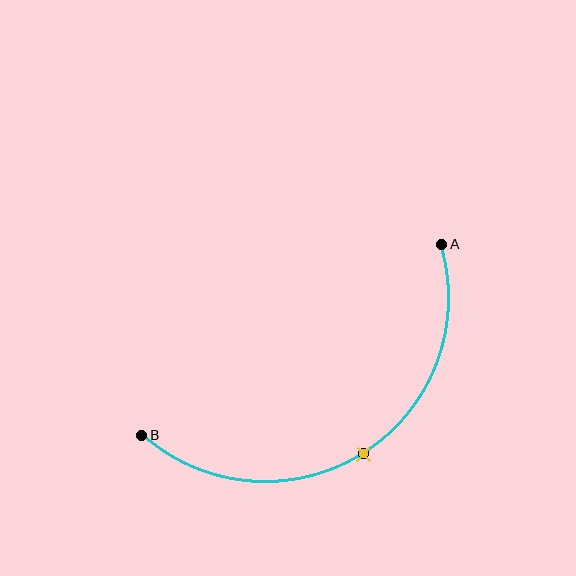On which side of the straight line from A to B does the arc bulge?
The arc bulges below the straight line connecting A and B.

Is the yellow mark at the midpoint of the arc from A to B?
Yes. The yellow mark lies on the arc at equal arc-length from both A and B — it is the arc midpoint.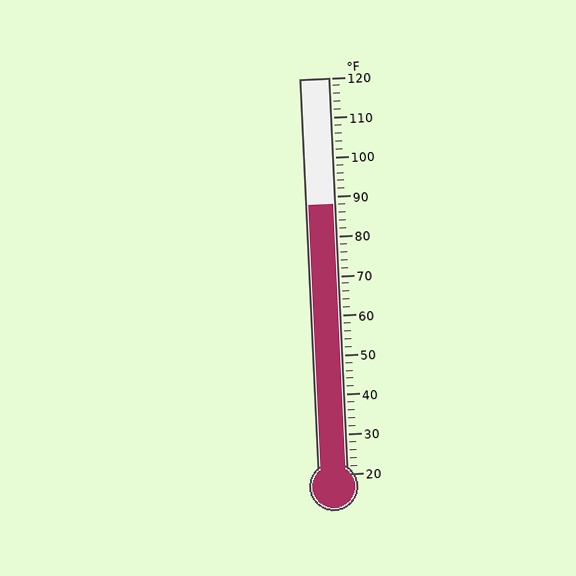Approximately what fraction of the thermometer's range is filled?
The thermometer is filled to approximately 70% of its range.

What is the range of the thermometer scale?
The thermometer scale ranges from 20°F to 120°F.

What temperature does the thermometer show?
The thermometer shows approximately 88°F.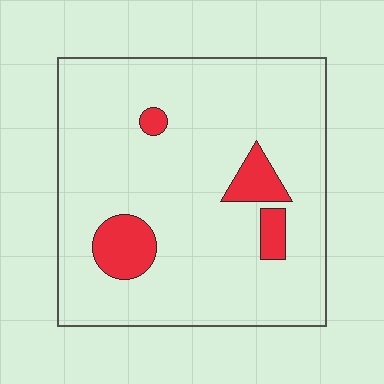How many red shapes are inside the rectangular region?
4.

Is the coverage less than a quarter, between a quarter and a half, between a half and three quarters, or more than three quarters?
Less than a quarter.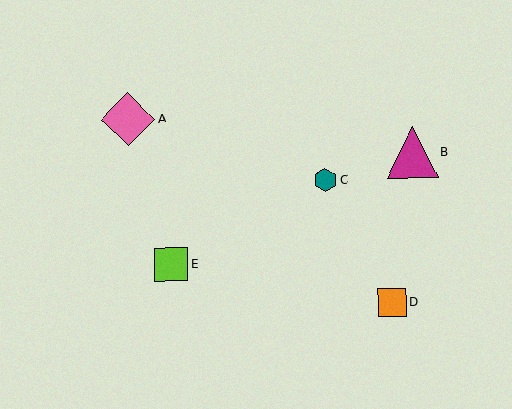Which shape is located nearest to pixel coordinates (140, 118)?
The pink diamond (labeled A) at (128, 119) is nearest to that location.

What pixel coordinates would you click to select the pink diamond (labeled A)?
Click at (128, 119) to select the pink diamond A.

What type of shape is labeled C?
Shape C is a teal hexagon.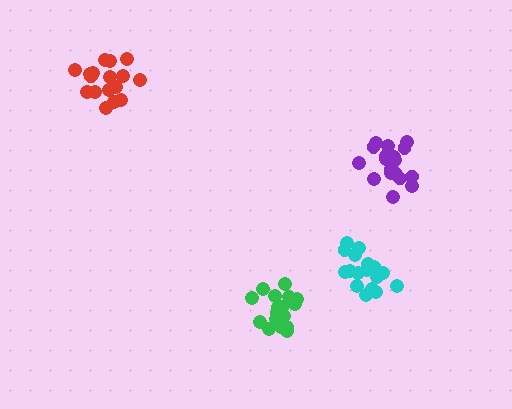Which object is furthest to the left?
The red cluster is leftmost.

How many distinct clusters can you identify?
There are 4 distinct clusters.